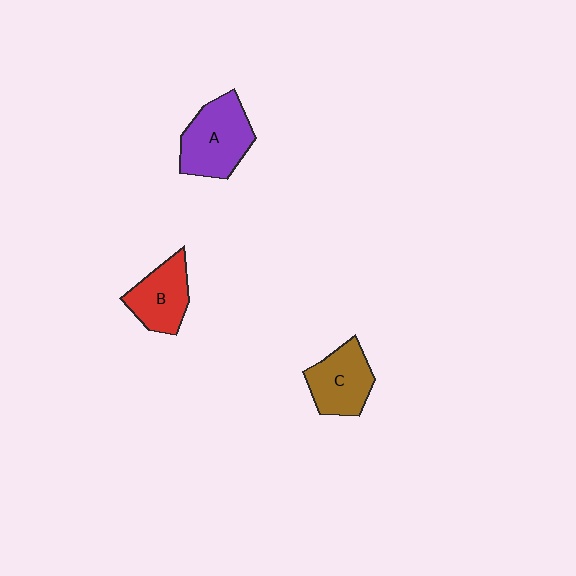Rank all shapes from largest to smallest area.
From largest to smallest: A (purple), C (brown), B (red).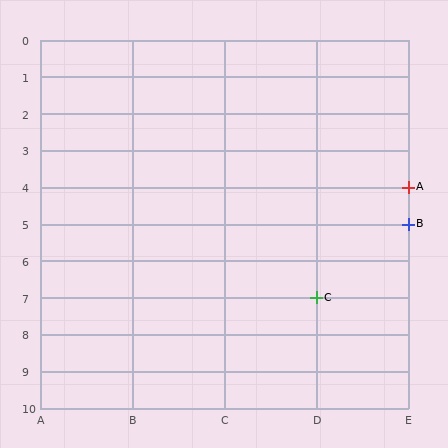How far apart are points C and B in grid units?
Points C and B are 1 column and 2 rows apart (about 2.2 grid units diagonally).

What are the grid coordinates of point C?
Point C is at grid coordinates (D, 7).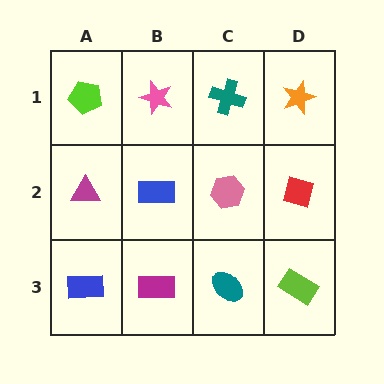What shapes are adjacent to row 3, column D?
A red diamond (row 2, column D), a teal ellipse (row 3, column C).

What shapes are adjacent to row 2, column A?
A lime pentagon (row 1, column A), a blue rectangle (row 3, column A), a blue rectangle (row 2, column B).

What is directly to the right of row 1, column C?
An orange star.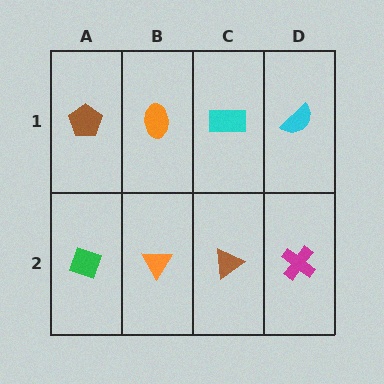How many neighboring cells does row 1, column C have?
3.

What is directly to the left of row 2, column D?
A brown triangle.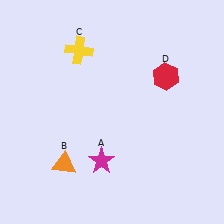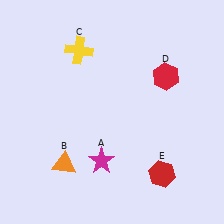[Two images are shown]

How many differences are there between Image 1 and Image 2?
There is 1 difference between the two images.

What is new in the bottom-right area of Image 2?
A red hexagon (E) was added in the bottom-right area of Image 2.